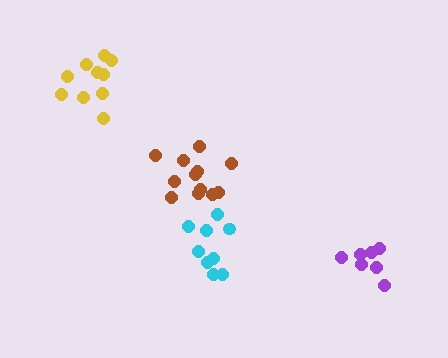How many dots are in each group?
Group 1: 10 dots, Group 2: 9 dots, Group 3: 12 dots, Group 4: 7 dots (38 total).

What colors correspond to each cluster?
The clusters are colored: yellow, cyan, brown, purple.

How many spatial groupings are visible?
There are 4 spatial groupings.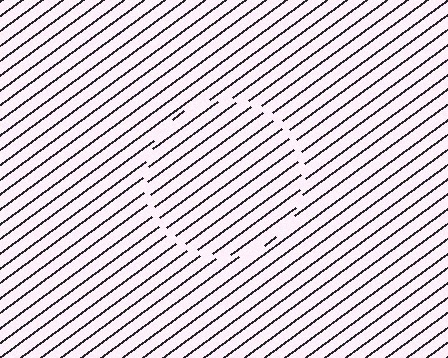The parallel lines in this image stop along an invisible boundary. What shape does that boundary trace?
An illusory circle. The interior of the shape contains the same grating, shifted by half a period — the contour is defined by the phase discontinuity where line-ends from the inner and outer gratings abut.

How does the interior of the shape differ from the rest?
The interior of the shape contains the same grating, shifted by half a period — the contour is defined by the phase discontinuity where line-ends from the inner and outer gratings abut.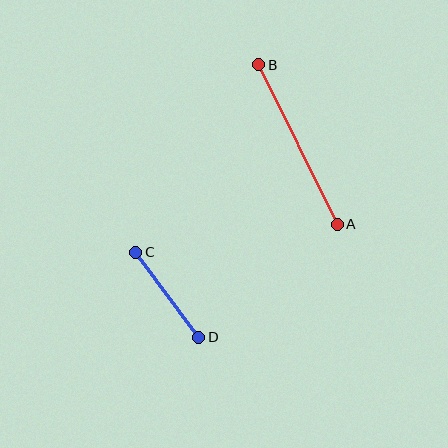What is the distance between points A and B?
The distance is approximately 178 pixels.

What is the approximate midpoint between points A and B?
The midpoint is at approximately (298, 144) pixels.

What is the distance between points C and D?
The distance is approximately 106 pixels.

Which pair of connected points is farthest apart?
Points A and B are farthest apart.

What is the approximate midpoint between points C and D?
The midpoint is at approximately (167, 295) pixels.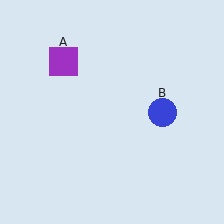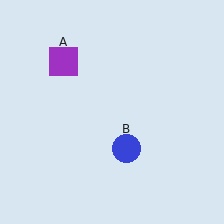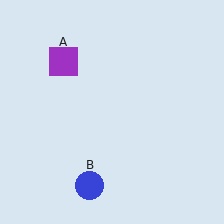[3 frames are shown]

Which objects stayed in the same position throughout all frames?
Purple square (object A) remained stationary.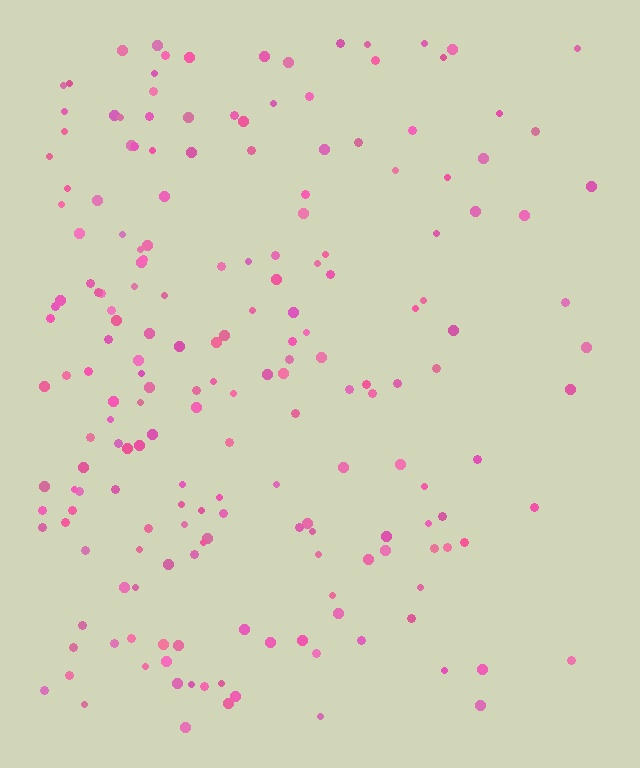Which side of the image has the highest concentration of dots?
The left.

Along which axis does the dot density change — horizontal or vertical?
Horizontal.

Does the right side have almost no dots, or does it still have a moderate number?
Still a moderate number, just noticeably fewer than the left.